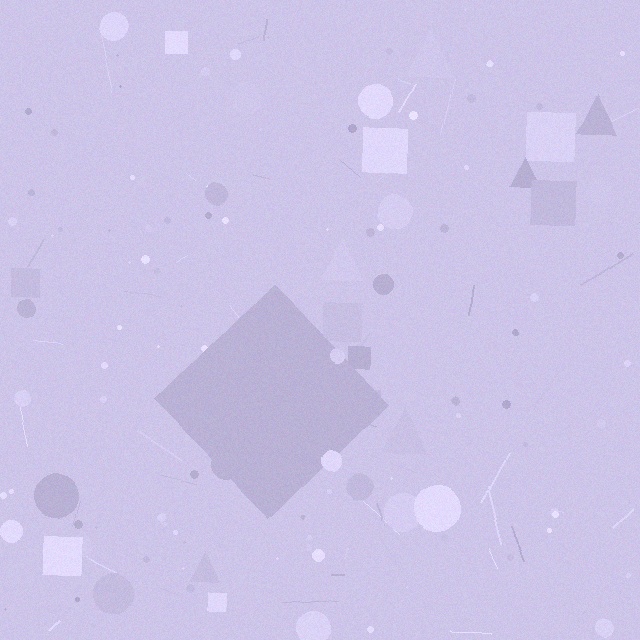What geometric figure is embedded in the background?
A diamond is embedded in the background.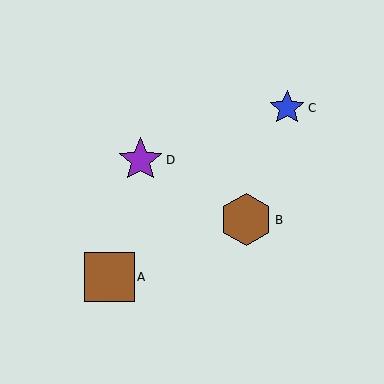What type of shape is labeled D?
Shape D is a purple star.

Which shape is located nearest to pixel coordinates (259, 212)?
The brown hexagon (labeled B) at (246, 220) is nearest to that location.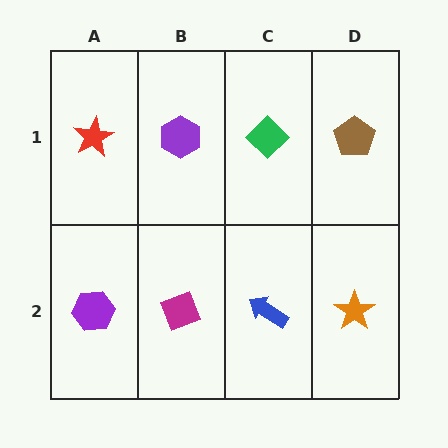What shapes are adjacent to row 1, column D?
An orange star (row 2, column D), a green diamond (row 1, column C).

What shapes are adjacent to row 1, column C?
A blue arrow (row 2, column C), a purple hexagon (row 1, column B), a brown pentagon (row 1, column D).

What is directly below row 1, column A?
A purple hexagon.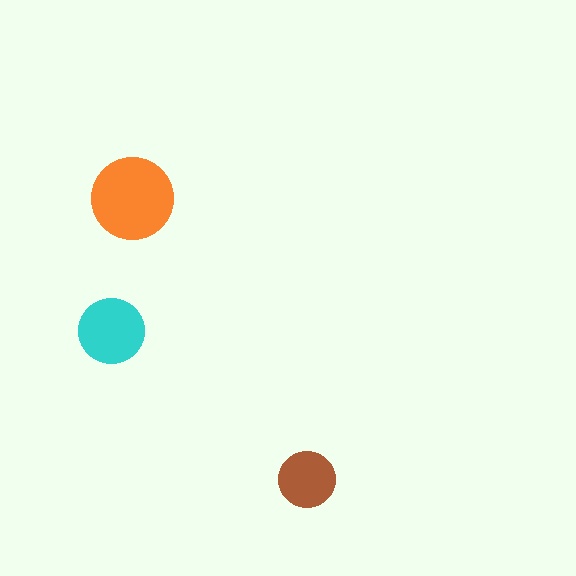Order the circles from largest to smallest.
the orange one, the cyan one, the brown one.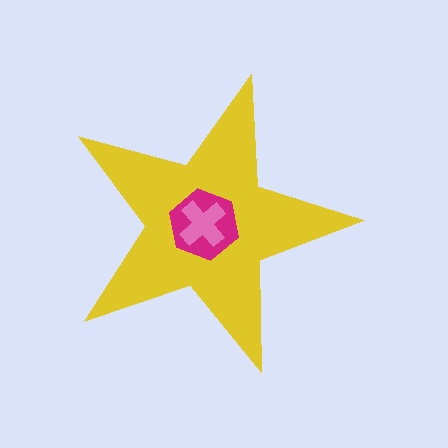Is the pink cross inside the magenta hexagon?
Yes.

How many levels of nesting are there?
3.